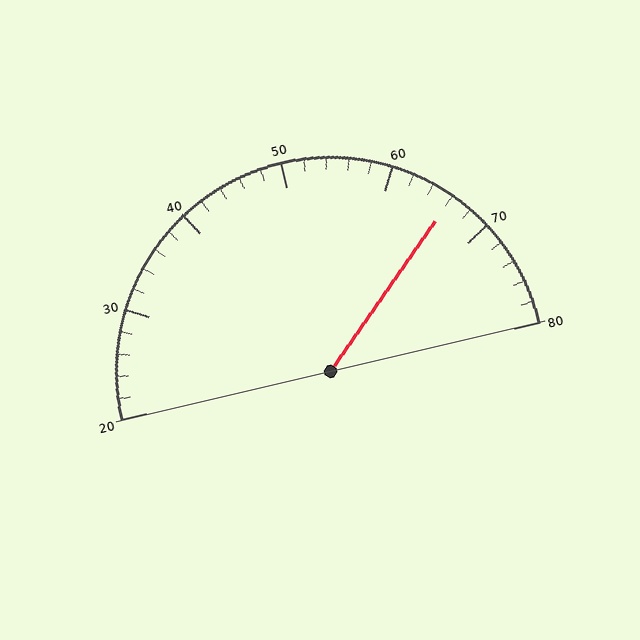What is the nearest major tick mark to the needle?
The nearest major tick mark is 70.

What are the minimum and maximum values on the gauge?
The gauge ranges from 20 to 80.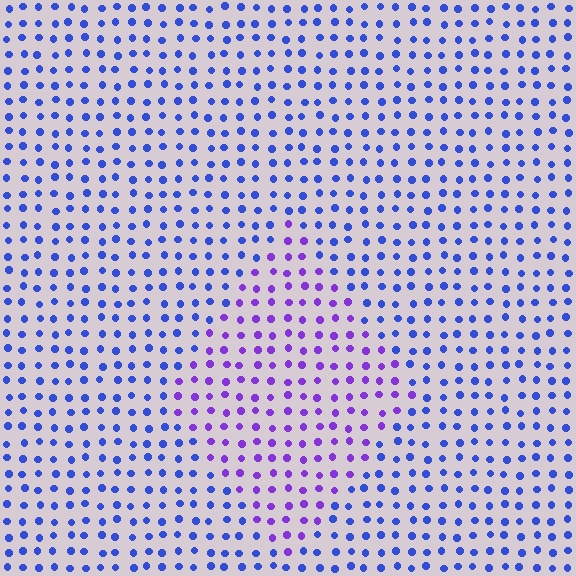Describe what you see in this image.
The image is filled with small blue elements in a uniform arrangement. A diamond-shaped region is visible where the elements are tinted to a slightly different hue, forming a subtle color boundary.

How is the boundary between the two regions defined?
The boundary is defined purely by a slight shift in hue (about 40 degrees). Spacing, size, and orientation are identical on both sides.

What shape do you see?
I see a diamond.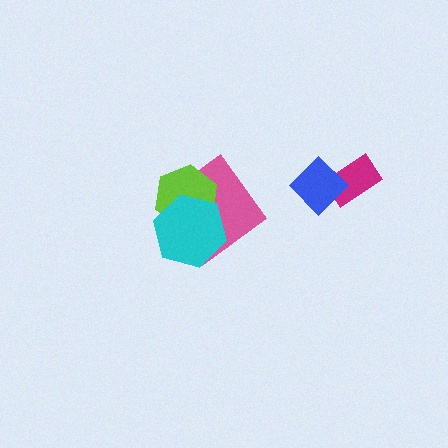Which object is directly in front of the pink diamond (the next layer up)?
The lime hexagon is directly in front of the pink diamond.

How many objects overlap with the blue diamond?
1 object overlaps with the blue diamond.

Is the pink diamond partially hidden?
Yes, it is partially covered by another shape.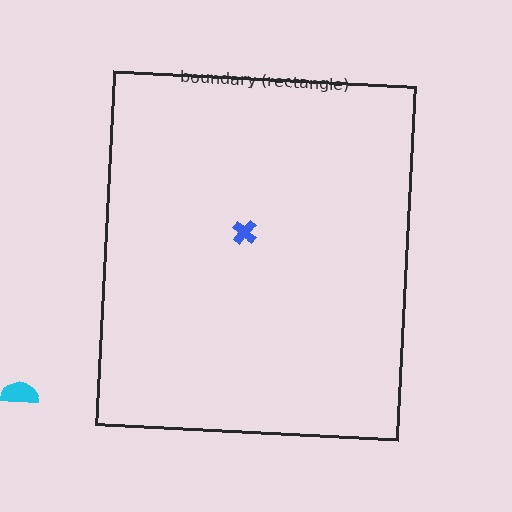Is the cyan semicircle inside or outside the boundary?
Outside.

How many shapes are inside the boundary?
1 inside, 1 outside.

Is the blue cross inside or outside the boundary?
Inside.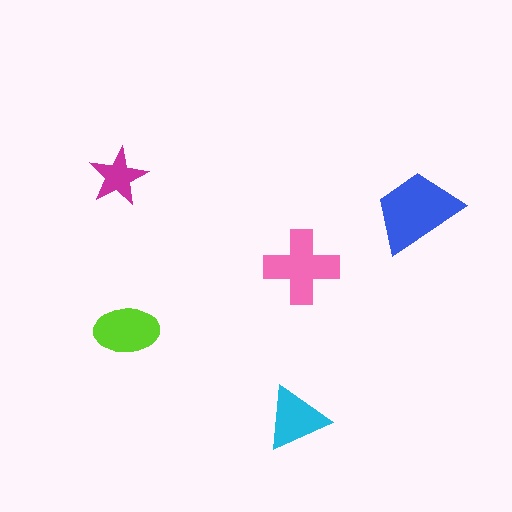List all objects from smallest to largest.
The magenta star, the cyan triangle, the lime ellipse, the pink cross, the blue trapezoid.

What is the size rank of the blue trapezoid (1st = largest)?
1st.